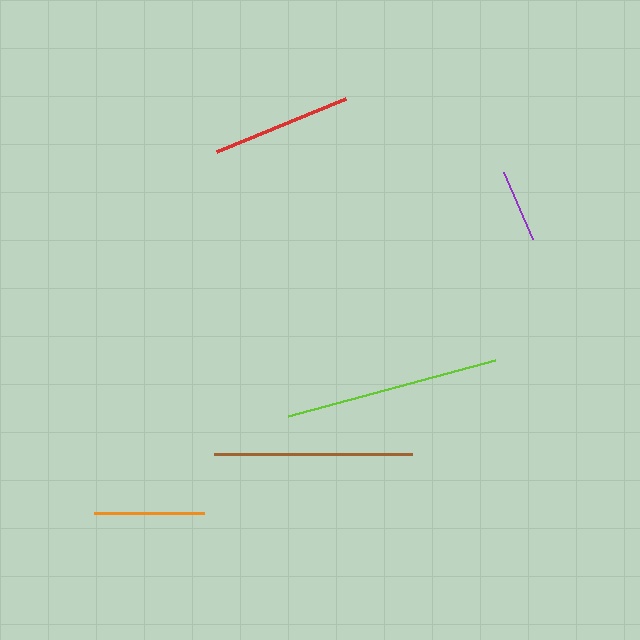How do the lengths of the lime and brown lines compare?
The lime and brown lines are approximately the same length.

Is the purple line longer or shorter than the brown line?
The brown line is longer than the purple line.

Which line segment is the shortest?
The purple line is the shortest at approximately 72 pixels.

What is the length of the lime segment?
The lime segment is approximately 215 pixels long.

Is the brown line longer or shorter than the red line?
The brown line is longer than the red line.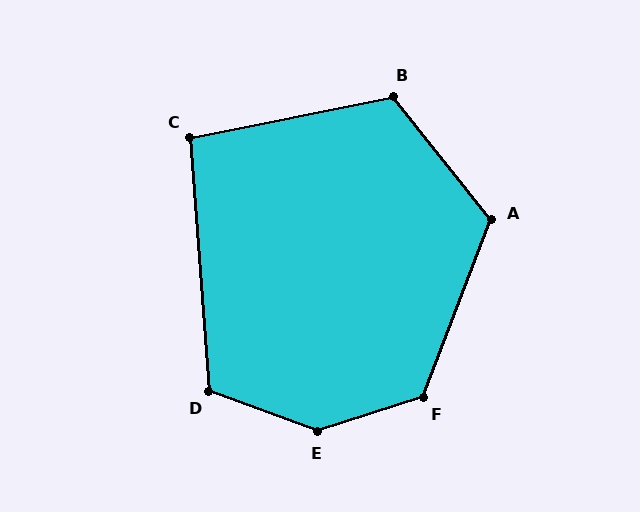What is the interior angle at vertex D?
Approximately 114 degrees (obtuse).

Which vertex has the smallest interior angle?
C, at approximately 97 degrees.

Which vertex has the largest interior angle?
E, at approximately 142 degrees.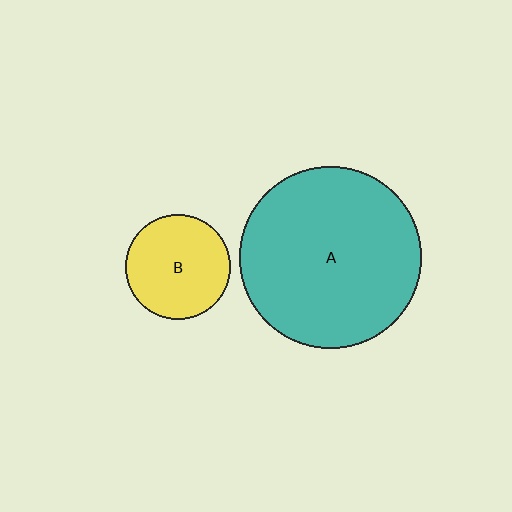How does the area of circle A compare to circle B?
Approximately 3.0 times.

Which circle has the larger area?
Circle A (teal).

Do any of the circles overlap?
No, none of the circles overlap.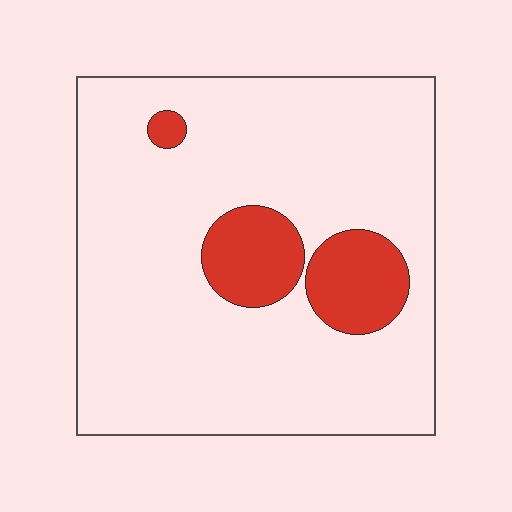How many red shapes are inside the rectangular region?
3.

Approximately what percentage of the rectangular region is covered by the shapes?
Approximately 15%.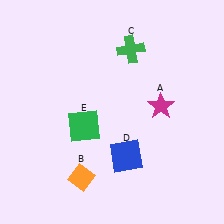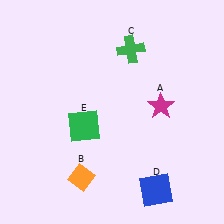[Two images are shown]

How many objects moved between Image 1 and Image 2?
1 object moved between the two images.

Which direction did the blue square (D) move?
The blue square (D) moved down.